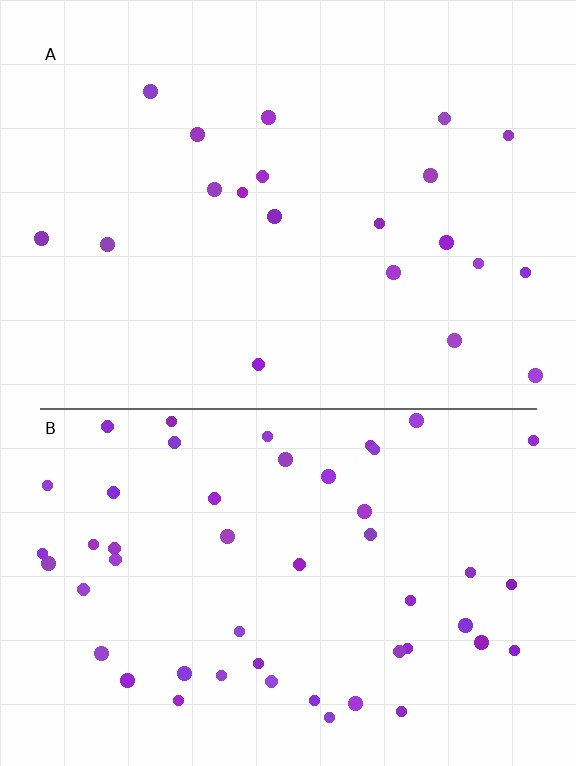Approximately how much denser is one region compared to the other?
Approximately 2.5× — region B over region A.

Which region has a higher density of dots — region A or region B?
B (the bottom).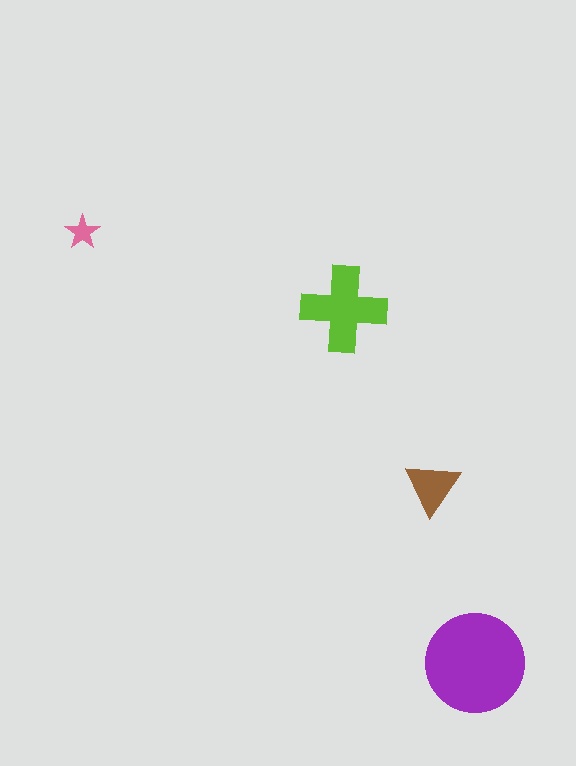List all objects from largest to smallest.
The purple circle, the lime cross, the brown triangle, the pink star.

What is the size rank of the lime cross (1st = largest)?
2nd.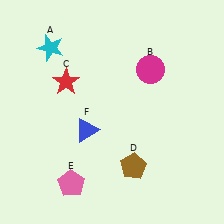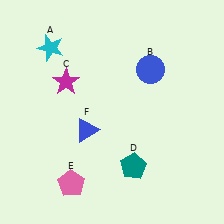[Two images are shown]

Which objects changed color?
B changed from magenta to blue. C changed from red to magenta. D changed from brown to teal.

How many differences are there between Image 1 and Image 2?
There are 3 differences between the two images.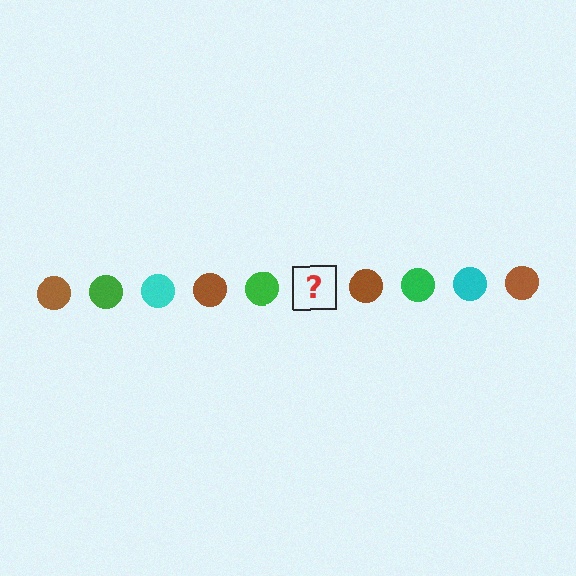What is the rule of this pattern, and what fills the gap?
The rule is that the pattern cycles through brown, green, cyan circles. The gap should be filled with a cyan circle.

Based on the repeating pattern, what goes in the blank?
The blank should be a cyan circle.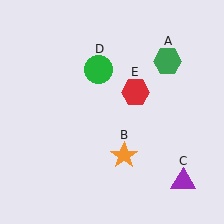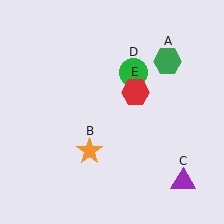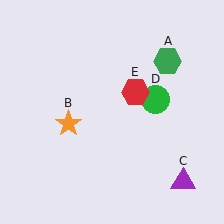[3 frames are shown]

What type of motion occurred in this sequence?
The orange star (object B), green circle (object D) rotated clockwise around the center of the scene.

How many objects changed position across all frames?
2 objects changed position: orange star (object B), green circle (object D).